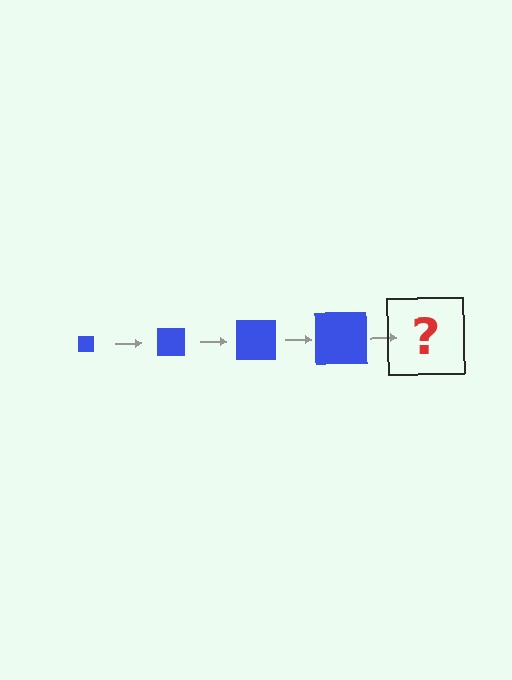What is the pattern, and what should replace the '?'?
The pattern is that the square gets progressively larger each step. The '?' should be a blue square, larger than the previous one.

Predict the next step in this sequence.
The next step is a blue square, larger than the previous one.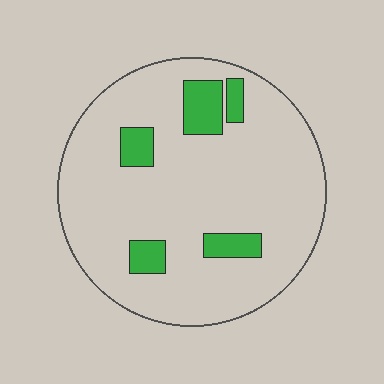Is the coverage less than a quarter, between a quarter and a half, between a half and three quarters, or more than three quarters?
Less than a quarter.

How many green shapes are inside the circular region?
5.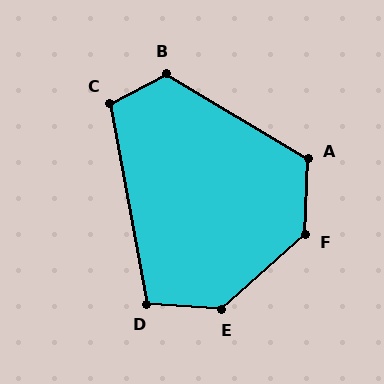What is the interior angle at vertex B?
Approximately 122 degrees (obtuse).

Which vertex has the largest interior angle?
E, at approximately 134 degrees.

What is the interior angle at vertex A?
Approximately 119 degrees (obtuse).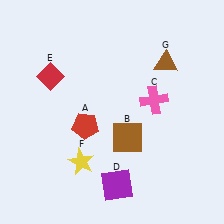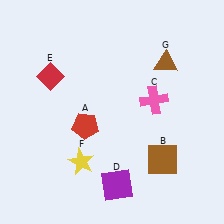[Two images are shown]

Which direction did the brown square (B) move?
The brown square (B) moved right.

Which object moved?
The brown square (B) moved right.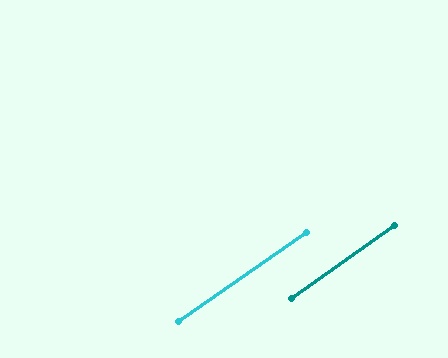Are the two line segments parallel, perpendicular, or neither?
Parallel — their directions differ by only 0.5°.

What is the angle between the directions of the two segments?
Approximately 1 degree.